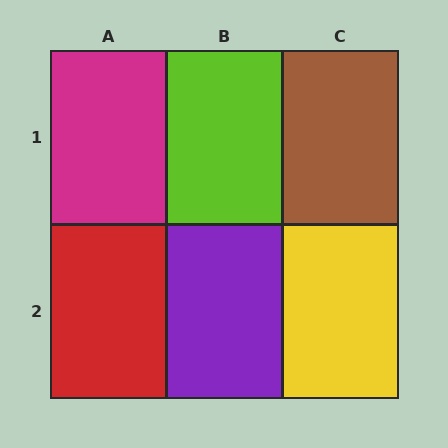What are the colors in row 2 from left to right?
Red, purple, yellow.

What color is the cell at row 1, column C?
Brown.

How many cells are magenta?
1 cell is magenta.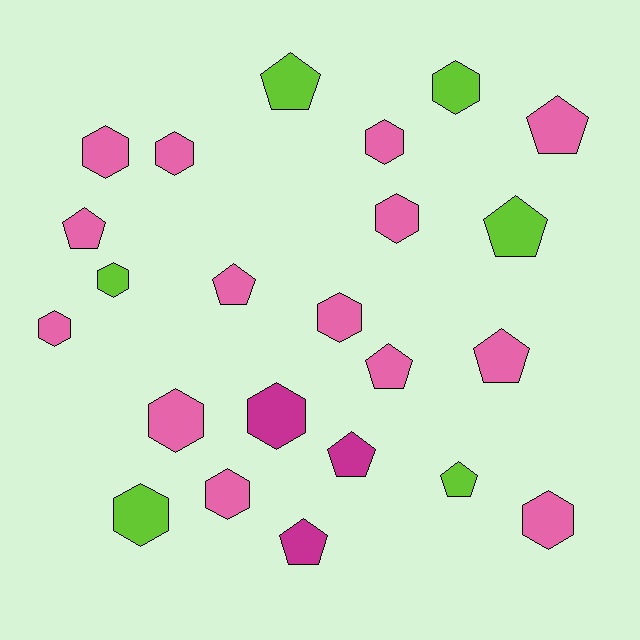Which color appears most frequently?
Pink, with 14 objects.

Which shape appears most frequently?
Hexagon, with 13 objects.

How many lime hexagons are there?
There are 3 lime hexagons.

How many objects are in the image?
There are 23 objects.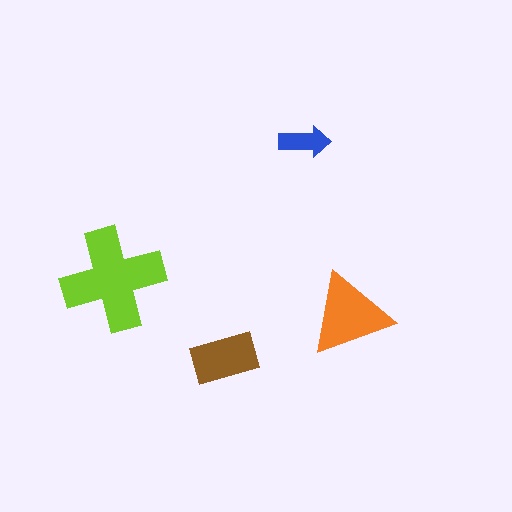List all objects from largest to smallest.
The lime cross, the orange triangle, the brown rectangle, the blue arrow.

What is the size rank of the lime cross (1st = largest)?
1st.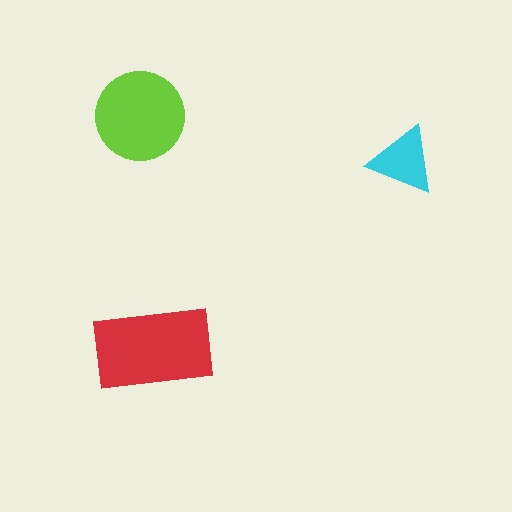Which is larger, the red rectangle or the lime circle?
The red rectangle.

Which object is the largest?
The red rectangle.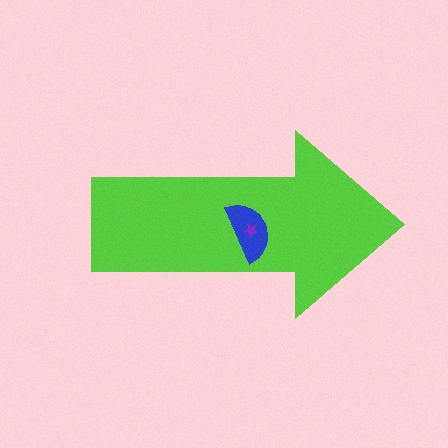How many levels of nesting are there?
3.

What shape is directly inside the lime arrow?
The blue semicircle.